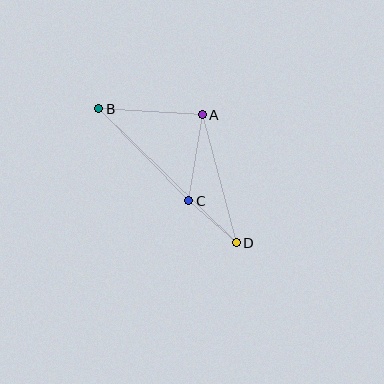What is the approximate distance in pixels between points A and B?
The distance between A and B is approximately 104 pixels.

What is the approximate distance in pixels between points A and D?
The distance between A and D is approximately 133 pixels.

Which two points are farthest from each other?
Points B and D are farthest from each other.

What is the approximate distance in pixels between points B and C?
The distance between B and C is approximately 129 pixels.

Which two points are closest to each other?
Points C and D are closest to each other.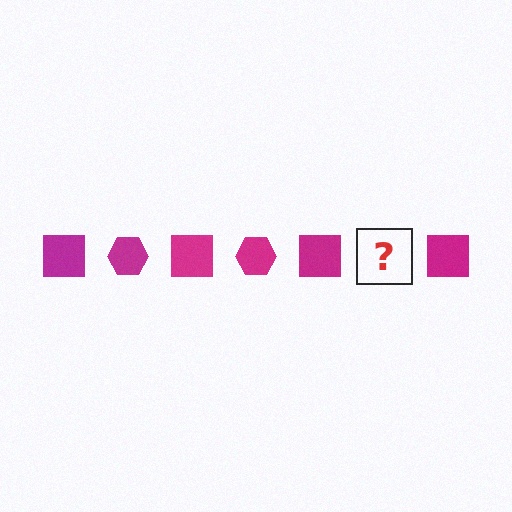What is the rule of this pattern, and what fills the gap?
The rule is that the pattern cycles through square, hexagon shapes in magenta. The gap should be filled with a magenta hexagon.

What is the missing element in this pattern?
The missing element is a magenta hexagon.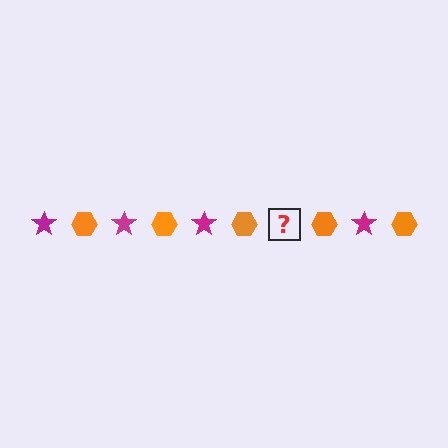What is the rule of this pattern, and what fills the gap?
The rule is that the pattern alternates between magenta star and orange hexagon. The gap should be filled with a magenta star.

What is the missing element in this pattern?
The missing element is a magenta star.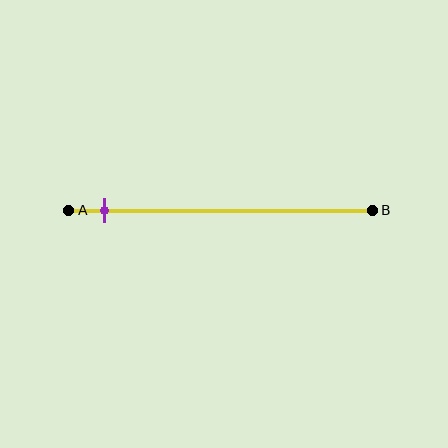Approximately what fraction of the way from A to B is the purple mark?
The purple mark is approximately 10% of the way from A to B.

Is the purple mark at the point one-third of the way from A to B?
No, the mark is at about 10% from A, not at the 33% one-third point.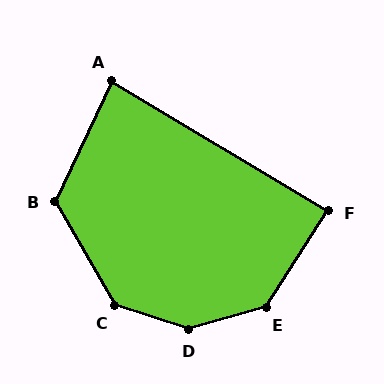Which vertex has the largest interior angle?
D, at approximately 146 degrees.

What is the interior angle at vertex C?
Approximately 138 degrees (obtuse).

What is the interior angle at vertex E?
Approximately 138 degrees (obtuse).